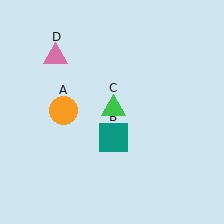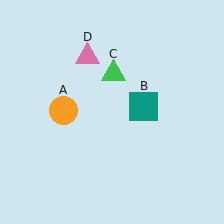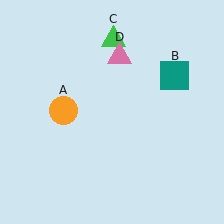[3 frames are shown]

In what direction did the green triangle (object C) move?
The green triangle (object C) moved up.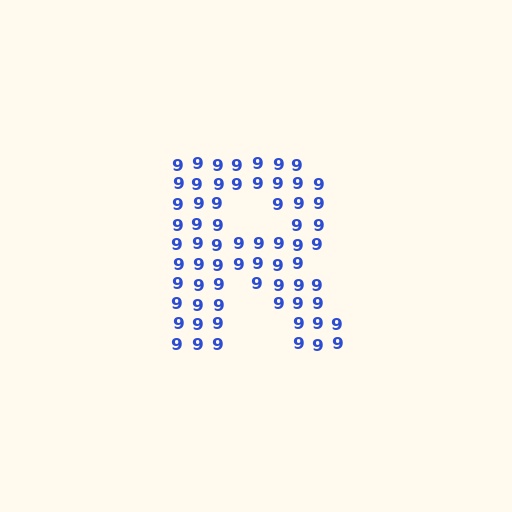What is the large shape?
The large shape is the letter R.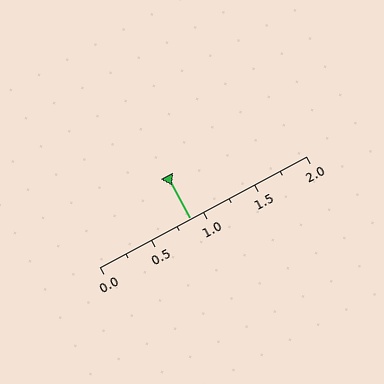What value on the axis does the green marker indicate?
The marker indicates approximately 0.88.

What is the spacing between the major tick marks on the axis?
The major ticks are spaced 0.5 apart.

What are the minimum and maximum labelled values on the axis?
The axis runs from 0.0 to 2.0.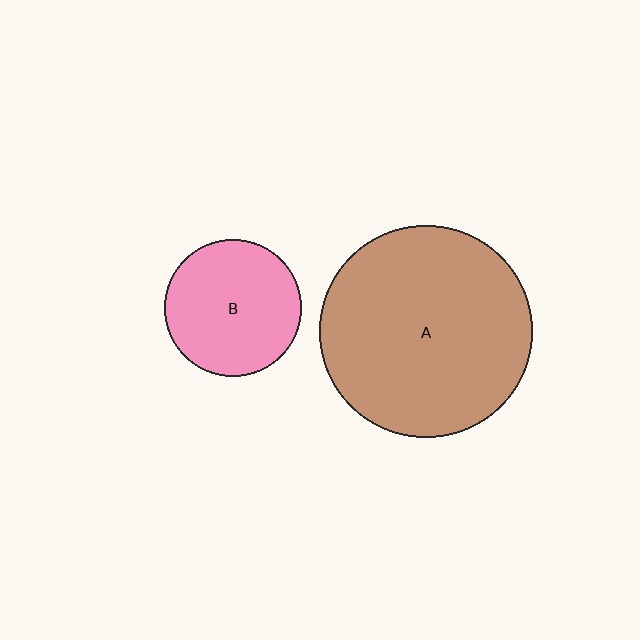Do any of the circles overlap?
No, none of the circles overlap.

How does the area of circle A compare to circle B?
Approximately 2.4 times.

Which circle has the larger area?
Circle A (brown).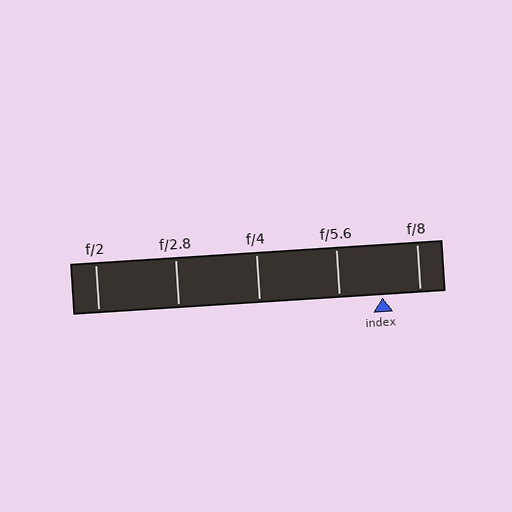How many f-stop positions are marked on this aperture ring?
There are 5 f-stop positions marked.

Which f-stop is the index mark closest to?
The index mark is closest to f/8.